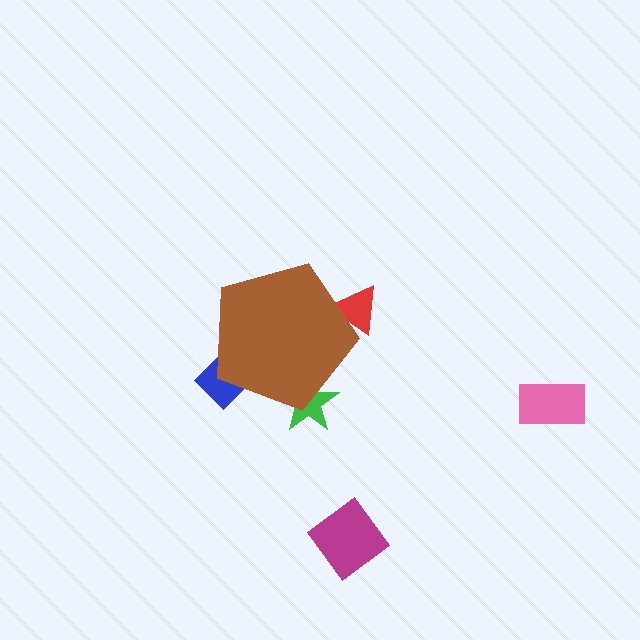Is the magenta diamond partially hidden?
No, the magenta diamond is fully visible.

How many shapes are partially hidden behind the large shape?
3 shapes are partially hidden.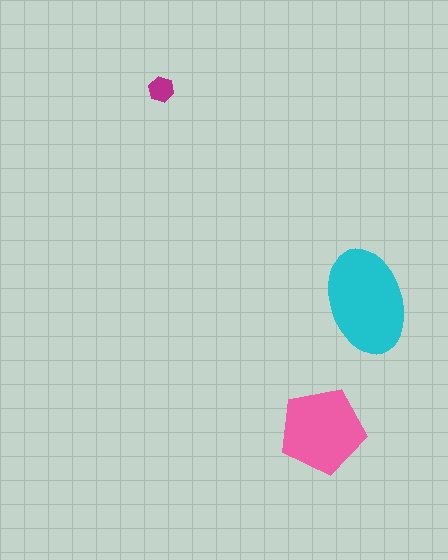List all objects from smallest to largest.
The magenta hexagon, the pink pentagon, the cyan ellipse.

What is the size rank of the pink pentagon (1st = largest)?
2nd.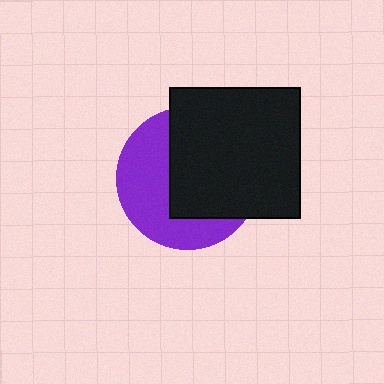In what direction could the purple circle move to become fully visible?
The purple circle could move left. That would shift it out from behind the black square entirely.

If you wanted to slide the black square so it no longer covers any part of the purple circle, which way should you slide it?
Slide it right — that is the most direct way to separate the two shapes.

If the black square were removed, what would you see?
You would see the complete purple circle.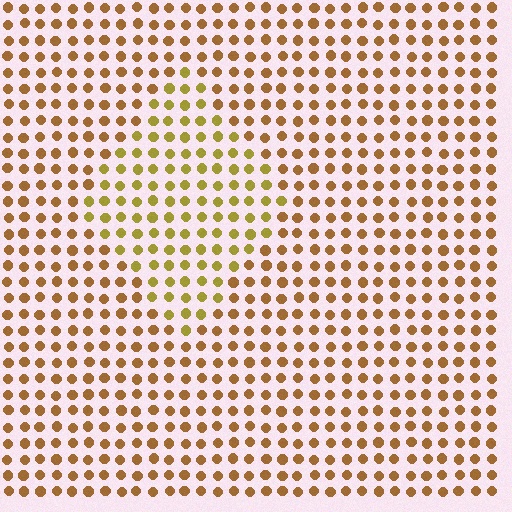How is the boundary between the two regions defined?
The boundary is defined purely by a slight shift in hue (about 27 degrees). Spacing, size, and orientation are identical on both sides.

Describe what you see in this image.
The image is filled with small brown elements in a uniform arrangement. A diamond-shaped region is visible where the elements are tinted to a slightly different hue, forming a subtle color boundary.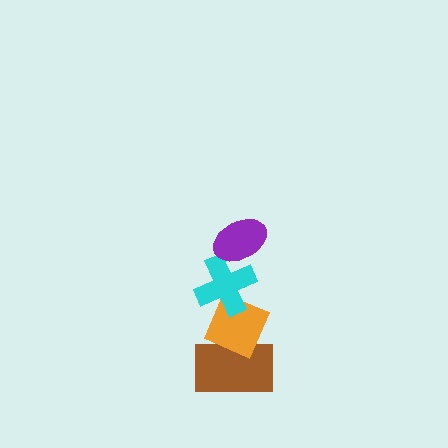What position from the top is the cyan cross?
The cyan cross is 2nd from the top.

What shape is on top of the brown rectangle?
The orange diamond is on top of the brown rectangle.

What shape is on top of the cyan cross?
The purple ellipse is on top of the cyan cross.